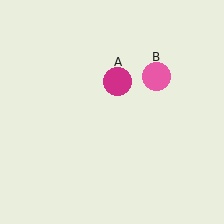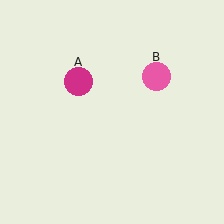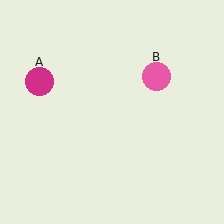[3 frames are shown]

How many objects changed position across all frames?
1 object changed position: magenta circle (object A).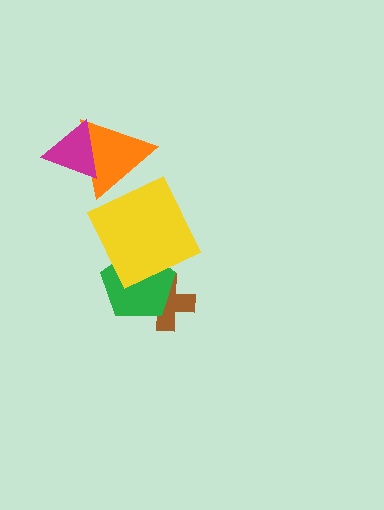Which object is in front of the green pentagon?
The yellow square is in front of the green pentagon.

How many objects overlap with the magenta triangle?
1 object overlaps with the magenta triangle.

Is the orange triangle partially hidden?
Yes, it is partially covered by another shape.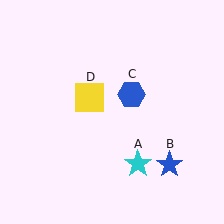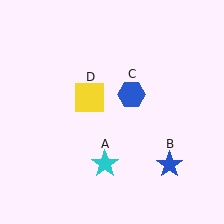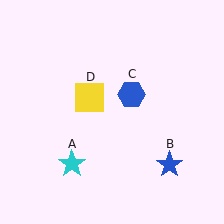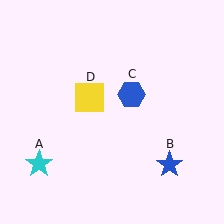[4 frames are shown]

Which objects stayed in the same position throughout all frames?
Blue star (object B) and blue hexagon (object C) and yellow square (object D) remained stationary.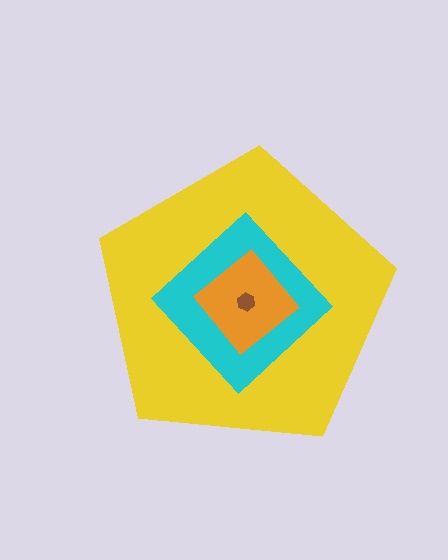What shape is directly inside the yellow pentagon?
The cyan diamond.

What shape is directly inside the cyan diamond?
The orange diamond.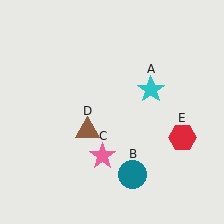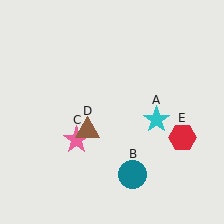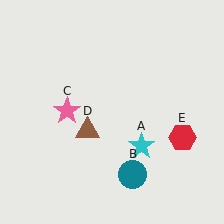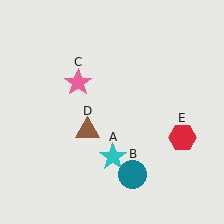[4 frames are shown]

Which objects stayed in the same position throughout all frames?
Teal circle (object B) and brown triangle (object D) and red hexagon (object E) remained stationary.